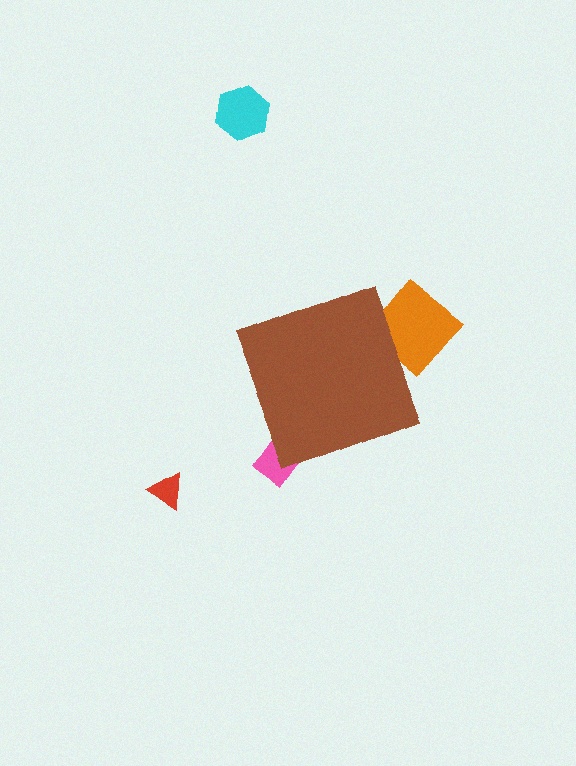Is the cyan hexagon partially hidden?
No, the cyan hexagon is fully visible.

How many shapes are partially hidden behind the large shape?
2 shapes are partially hidden.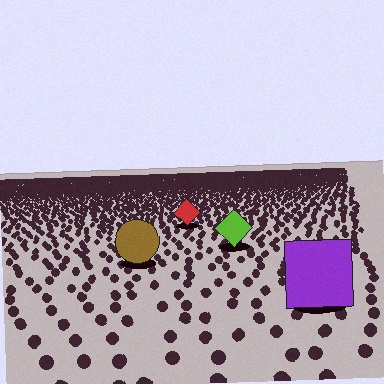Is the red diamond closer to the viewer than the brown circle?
No. The brown circle is closer — you can tell from the texture gradient: the ground texture is coarser near it.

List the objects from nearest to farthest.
From nearest to farthest: the purple square, the brown circle, the lime diamond, the red diamond.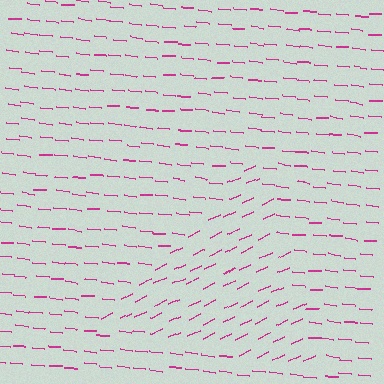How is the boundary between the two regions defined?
The boundary is defined purely by a change in line orientation (approximately 31 degrees difference). All lines are the same color and thickness.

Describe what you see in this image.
The image is filled with small magenta line segments. A triangle region in the image has lines oriented differently from the surrounding lines, creating a visible texture boundary.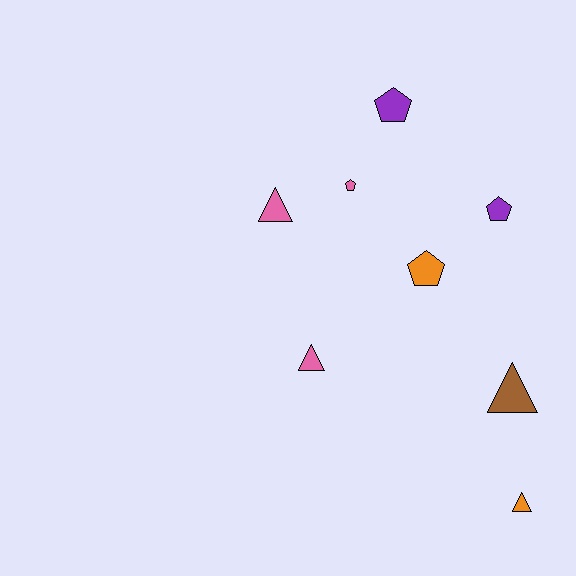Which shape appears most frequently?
Pentagon, with 4 objects.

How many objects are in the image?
There are 8 objects.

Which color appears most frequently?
Pink, with 3 objects.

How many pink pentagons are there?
There is 1 pink pentagon.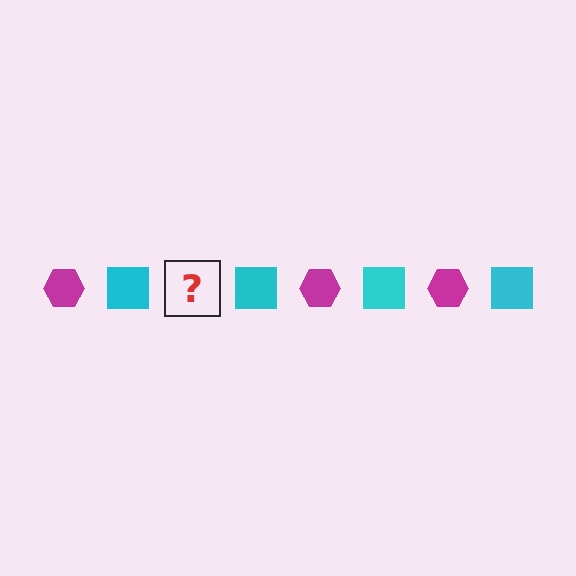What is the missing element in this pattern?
The missing element is a magenta hexagon.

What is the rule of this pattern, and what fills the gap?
The rule is that the pattern alternates between magenta hexagon and cyan square. The gap should be filled with a magenta hexagon.